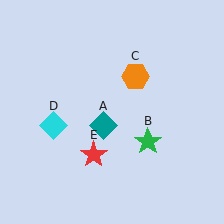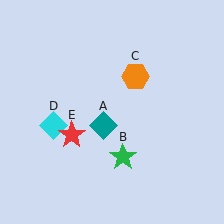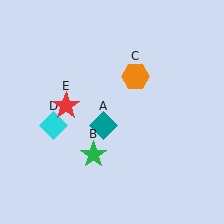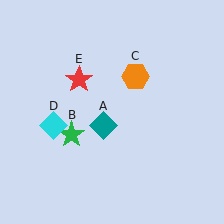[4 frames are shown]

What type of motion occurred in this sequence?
The green star (object B), red star (object E) rotated clockwise around the center of the scene.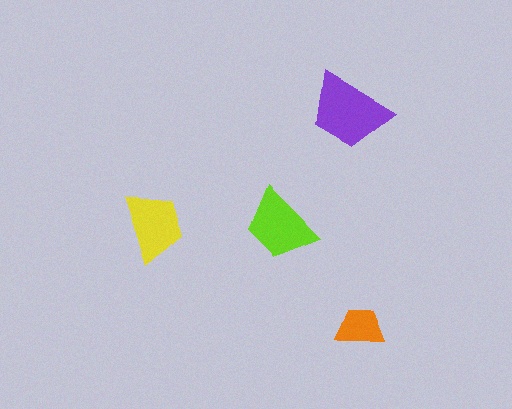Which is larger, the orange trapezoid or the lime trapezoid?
The lime one.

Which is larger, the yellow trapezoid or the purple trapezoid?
The purple one.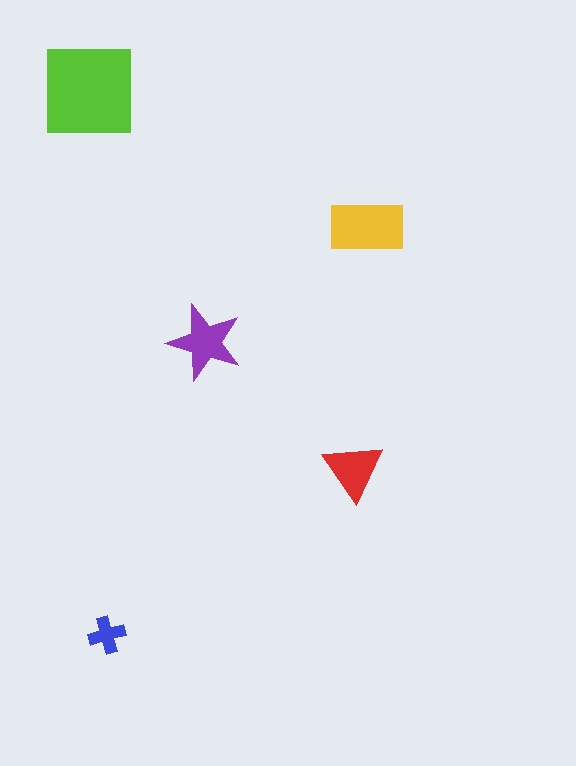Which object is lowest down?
The blue cross is bottommost.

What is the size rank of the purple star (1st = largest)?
3rd.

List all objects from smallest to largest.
The blue cross, the red triangle, the purple star, the yellow rectangle, the lime square.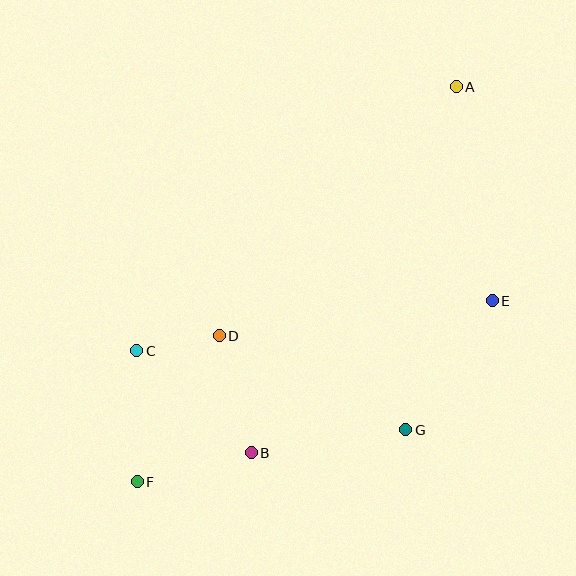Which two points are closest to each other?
Points C and D are closest to each other.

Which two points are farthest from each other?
Points A and F are farthest from each other.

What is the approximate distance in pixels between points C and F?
The distance between C and F is approximately 131 pixels.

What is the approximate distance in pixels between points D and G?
The distance between D and G is approximately 209 pixels.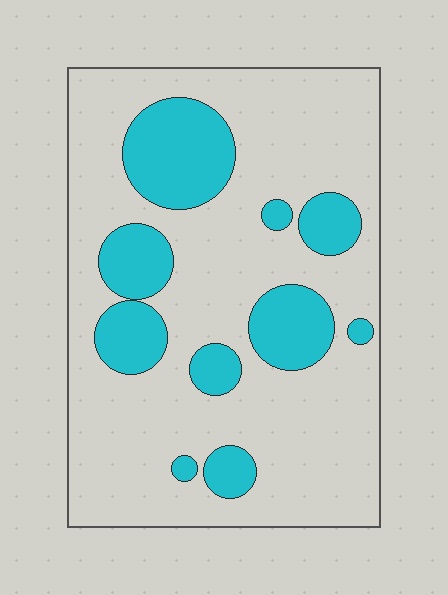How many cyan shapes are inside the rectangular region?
10.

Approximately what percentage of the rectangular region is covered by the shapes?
Approximately 25%.